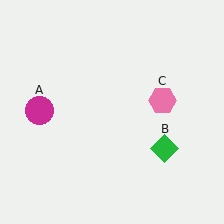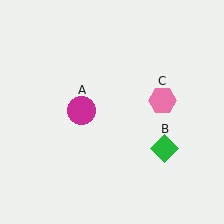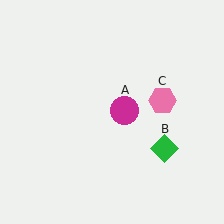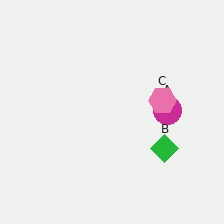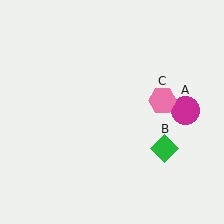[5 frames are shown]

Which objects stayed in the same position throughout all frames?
Green diamond (object B) and pink hexagon (object C) remained stationary.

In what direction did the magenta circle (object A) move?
The magenta circle (object A) moved right.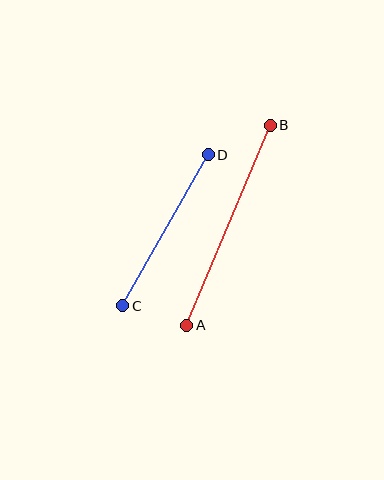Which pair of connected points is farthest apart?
Points A and B are farthest apart.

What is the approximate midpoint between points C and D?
The midpoint is at approximately (165, 230) pixels.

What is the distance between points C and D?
The distance is approximately 173 pixels.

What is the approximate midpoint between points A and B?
The midpoint is at approximately (229, 225) pixels.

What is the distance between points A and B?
The distance is approximately 217 pixels.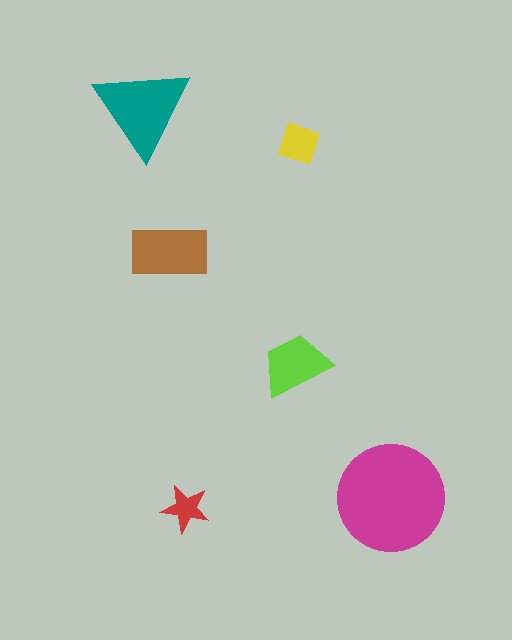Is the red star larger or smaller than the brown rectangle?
Smaller.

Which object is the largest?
The magenta circle.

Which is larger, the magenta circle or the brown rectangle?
The magenta circle.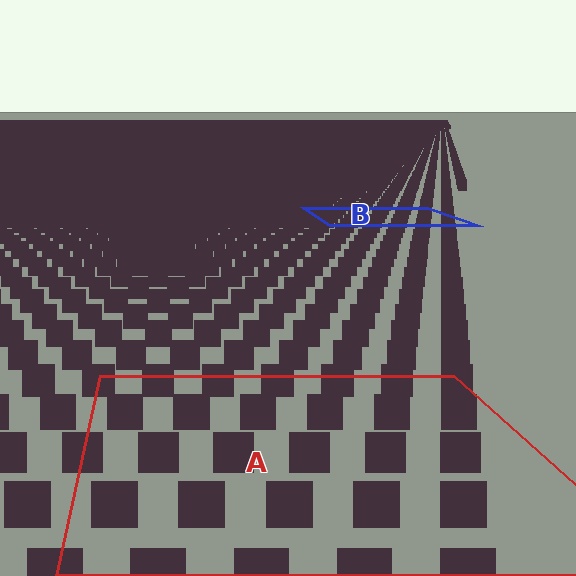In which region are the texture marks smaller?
The texture marks are smaller in region B, because it is farther away.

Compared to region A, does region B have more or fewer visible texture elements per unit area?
Region B has more texture elements per unit area — they are packed more densely because it is farther away.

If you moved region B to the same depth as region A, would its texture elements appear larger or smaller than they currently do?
They would appear larger. At a closer depth, the same texture elements are projected at a bigger on-screen size.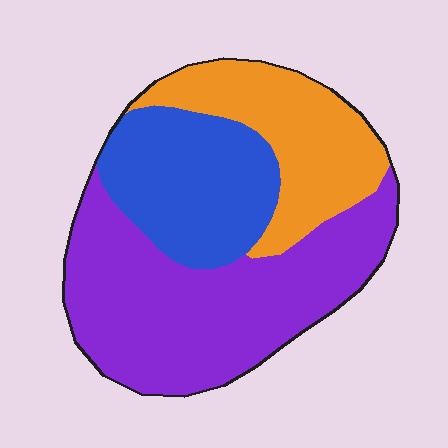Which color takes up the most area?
Purple, at roughly 50%.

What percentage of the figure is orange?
Orange takes up between a sixth and a third of the figure.